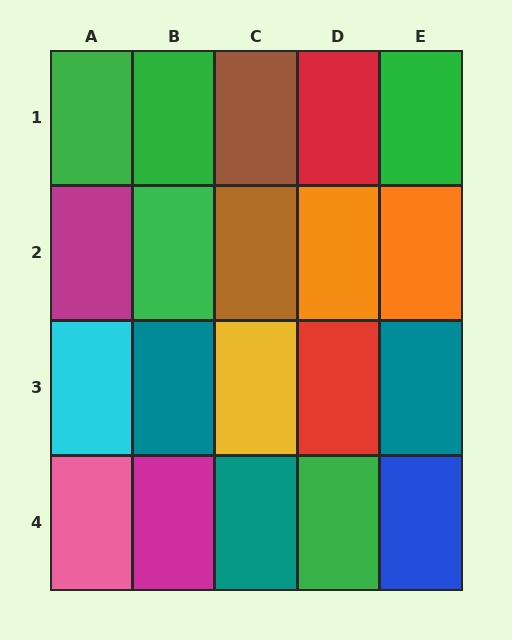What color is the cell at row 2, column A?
Magenta.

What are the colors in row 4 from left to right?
Pink, magenta, teal, green, blue.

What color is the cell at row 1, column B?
Green.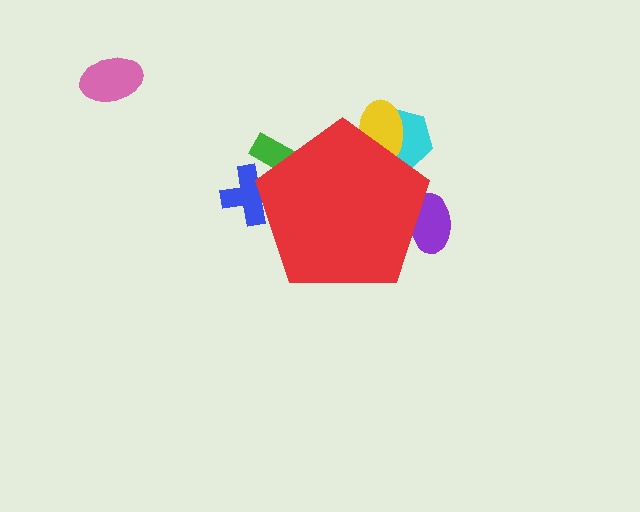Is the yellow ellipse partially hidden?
Yes, the yellow ellipse is partially hidden behind the red pentagon.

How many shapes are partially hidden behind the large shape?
5 shapes are partially hidden.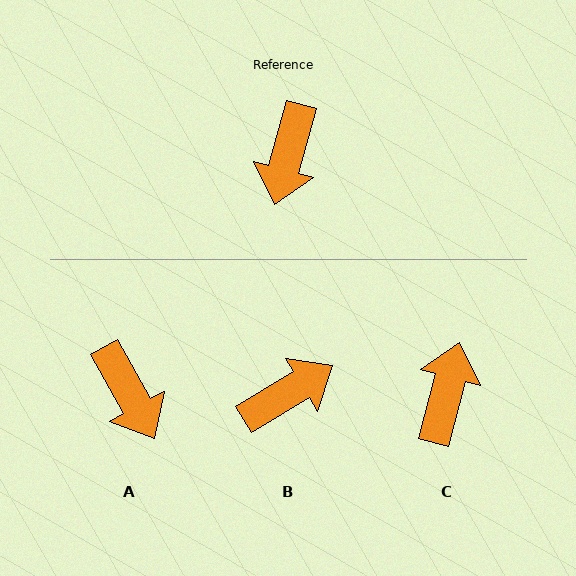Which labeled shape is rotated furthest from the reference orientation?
C, about 179 degrees away.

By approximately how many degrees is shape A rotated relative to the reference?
Approximately 44 degrees counter-clockwise.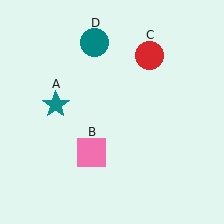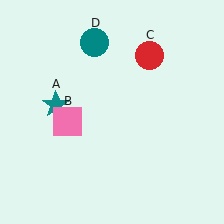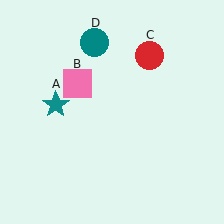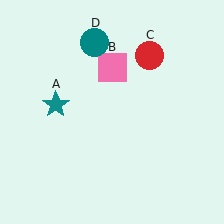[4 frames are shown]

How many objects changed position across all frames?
1 object changed position: pink square (object B).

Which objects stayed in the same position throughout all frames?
Teal star (object A) and red circle (object C) and teal circle (object D) remained stationary.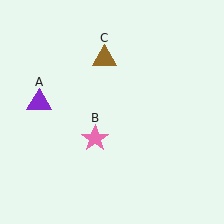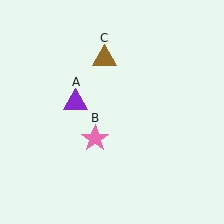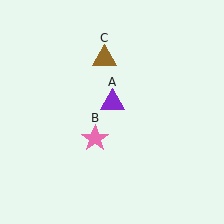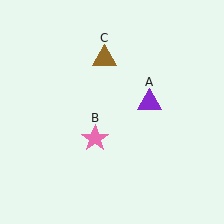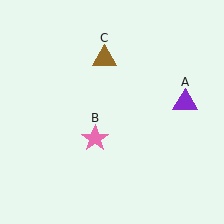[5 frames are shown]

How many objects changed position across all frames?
1 object changed position: purple triangle (object A).